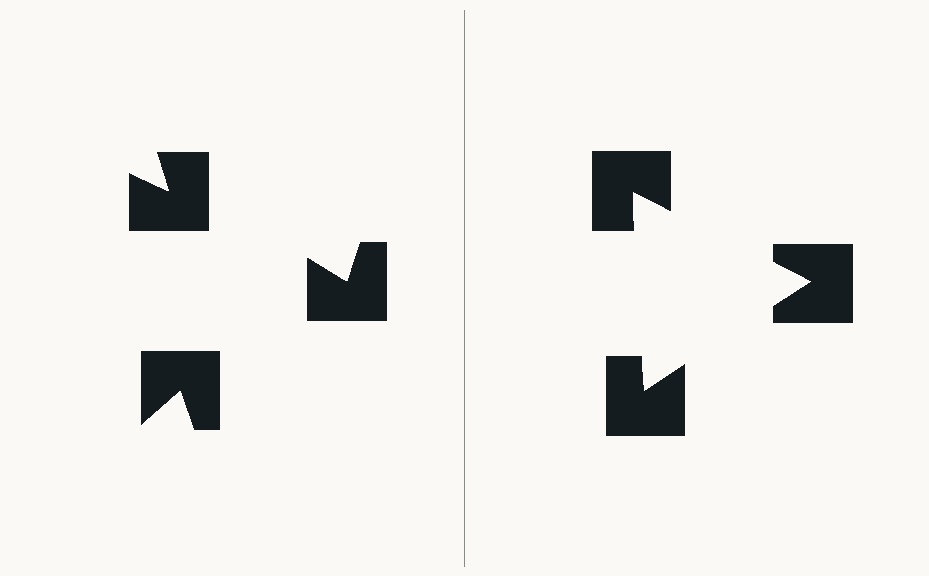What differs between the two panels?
The notched squares are positioned identically on both sides; only the wedge orientations differ. On the right they align to a triangle; on the left they are misaligned.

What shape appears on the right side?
An illusory triangle.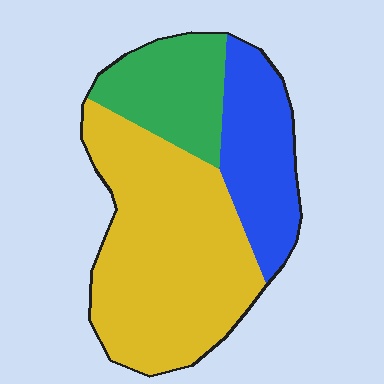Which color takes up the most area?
Yellow, at roughly 55%.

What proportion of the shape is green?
Green covers 20% of the shape.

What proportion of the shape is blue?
Blue takes up less than a quarter of the shape.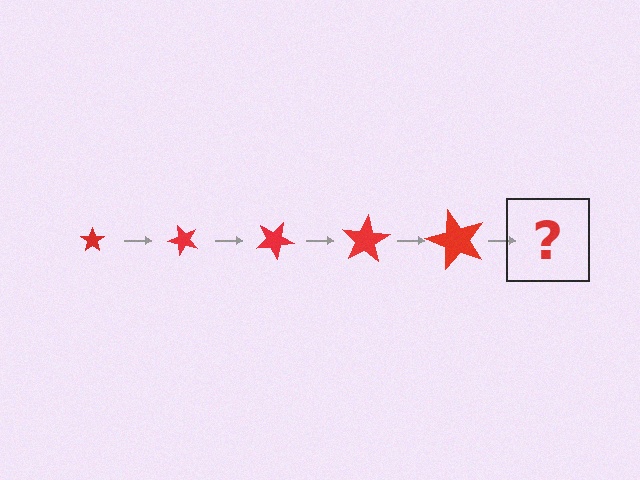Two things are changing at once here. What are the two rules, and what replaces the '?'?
The two rules are that the star grows larger each step and it rotates 50 degrees each step. The '?' should be a star, larger than the previous one and rotated 250 degrees from the start.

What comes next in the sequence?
The next element should be a star, larger than the previous one and rotated 250 degrees from the start.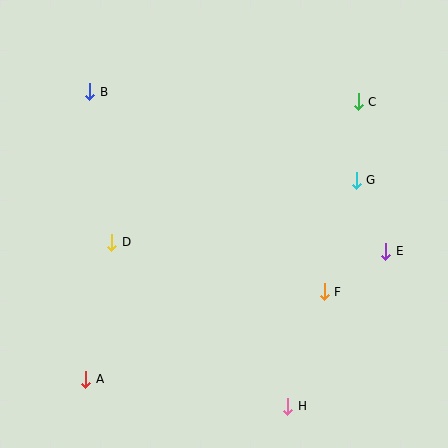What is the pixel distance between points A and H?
The distance between A and H is 204 pixels.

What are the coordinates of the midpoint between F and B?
The midpoint between F and B is at (207, 192).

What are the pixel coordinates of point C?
Point C is at (358, 102).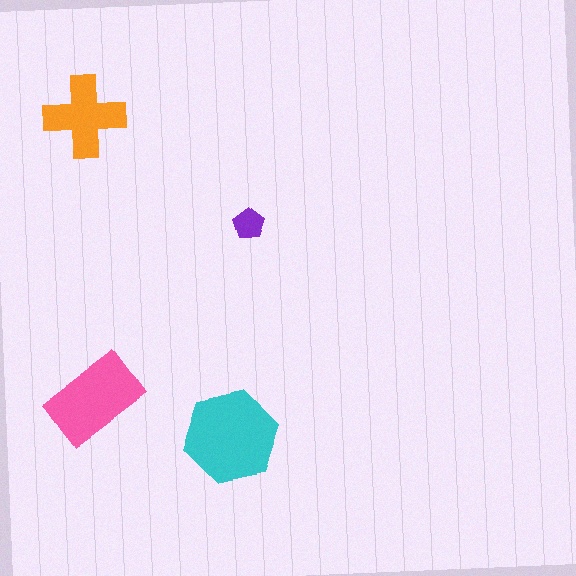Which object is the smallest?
The purple pentagon.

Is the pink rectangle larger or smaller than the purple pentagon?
Larger.